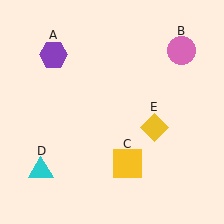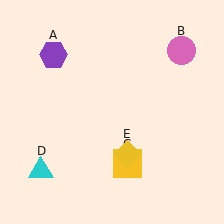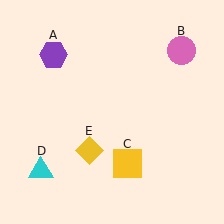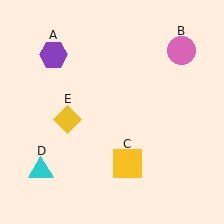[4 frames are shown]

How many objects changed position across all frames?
1 object changed position: yellow diamond (object E).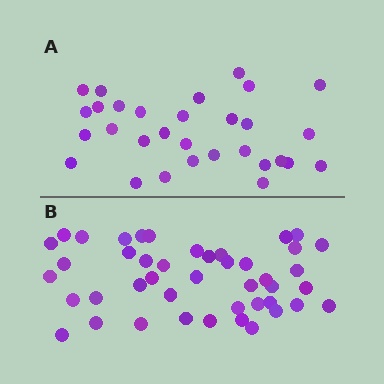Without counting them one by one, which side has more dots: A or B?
Region B (the bottom region) has more dots.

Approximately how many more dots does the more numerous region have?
Region B has approximately 15 more dots than region A.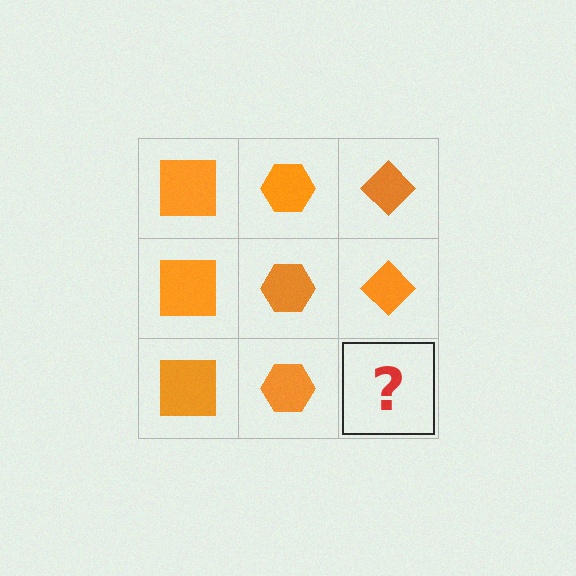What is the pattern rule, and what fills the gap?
The rule is that each column has a consistent shape. The gap should be filled with an orange diamond.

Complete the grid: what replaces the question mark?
The question mark should be replaced with an orange diamond.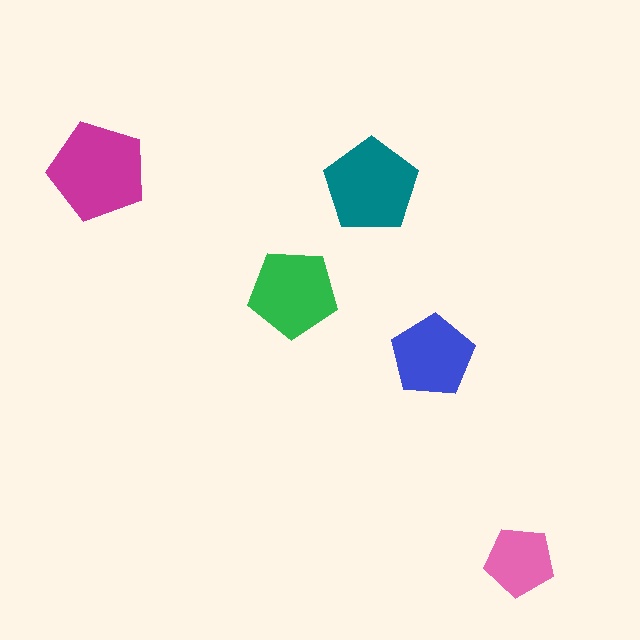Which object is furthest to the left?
The magenta pentagon is leftmost.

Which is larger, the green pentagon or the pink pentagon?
The green one.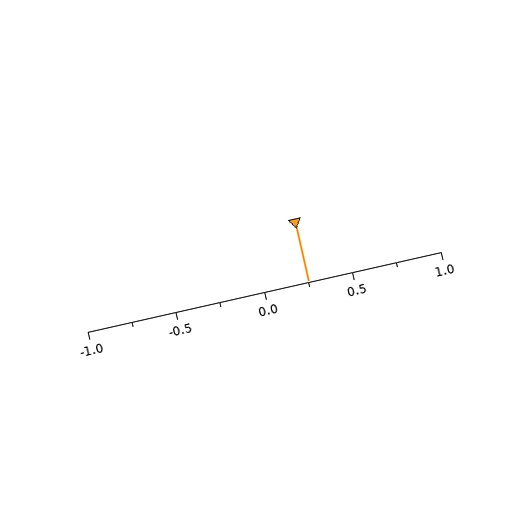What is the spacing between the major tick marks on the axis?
The major ticks are spaced 0.5 apart.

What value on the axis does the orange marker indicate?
The marker indicates approximately 0.25.